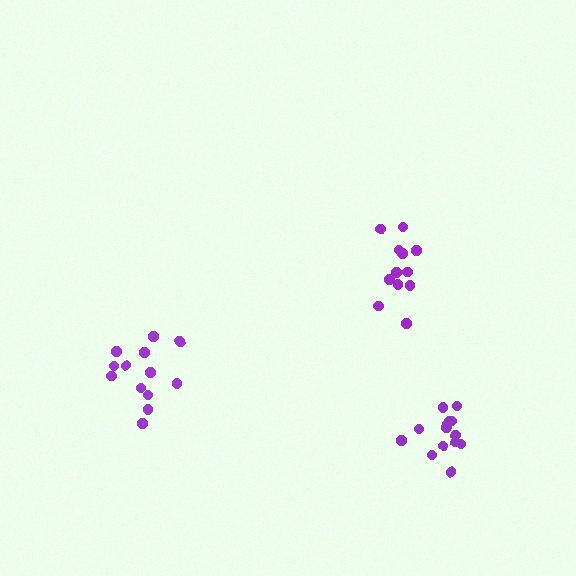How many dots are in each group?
Group 1: 12 dots, Group 2: 13 dots, Group 3: 14 dots (39 total).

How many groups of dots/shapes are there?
There are 3 groups.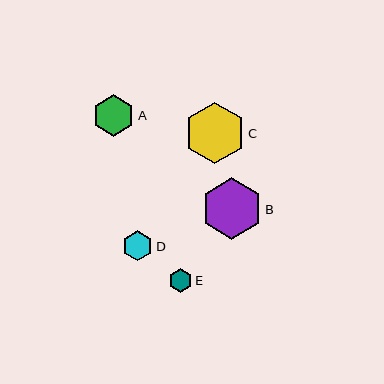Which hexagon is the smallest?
Hexagon E is the smallest with a size of approximately 23 pixels.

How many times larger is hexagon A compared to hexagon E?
Hexagon A is approximately 1.8 times the size of hexagon E.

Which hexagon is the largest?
Hexagon B is the largest with a size of approximately 61 pixels.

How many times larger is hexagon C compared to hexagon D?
Hexagon C is approximately 2.0 times the size of hexagon D.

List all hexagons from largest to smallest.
From largest to smallest: B, C, A, D, E.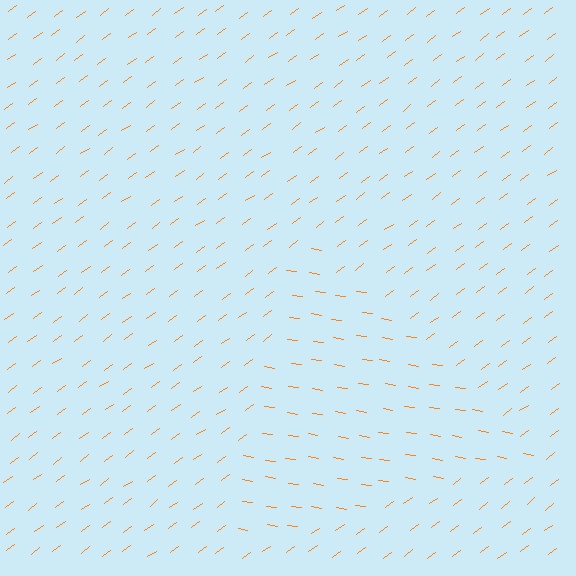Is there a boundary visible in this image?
Yes, there is a texture boundary formed by a change in line orientation.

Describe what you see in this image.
The image is filled with small orange line segments. A triangle region in the image has lines oriented differently from the surrounding lines, creating a visible texture boundary.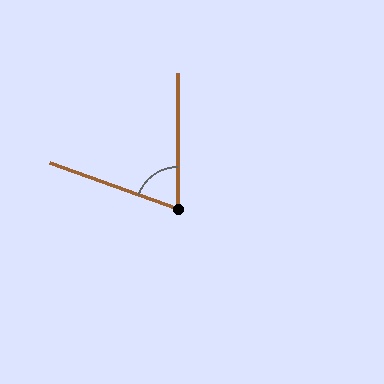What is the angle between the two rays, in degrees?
Approximately 71 degrees.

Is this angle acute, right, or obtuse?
It is acute.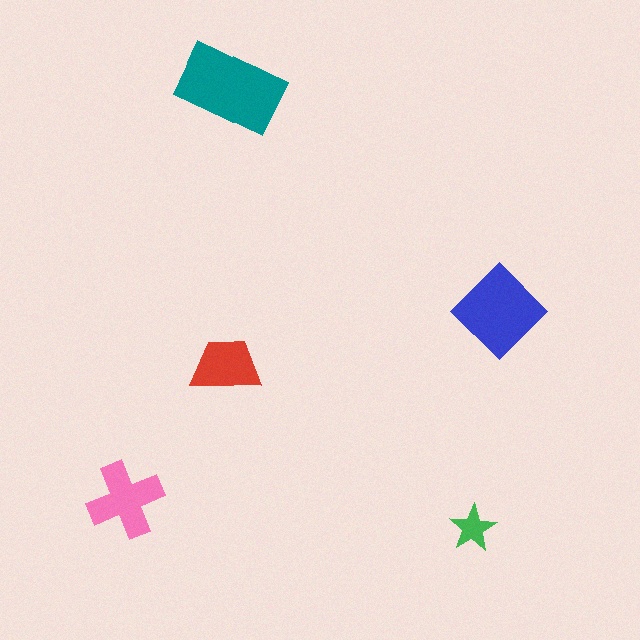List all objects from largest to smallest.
The teal rectangle, the blue diamond, the pink cross, the red trapezoid, the green star.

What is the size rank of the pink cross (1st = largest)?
3rd.